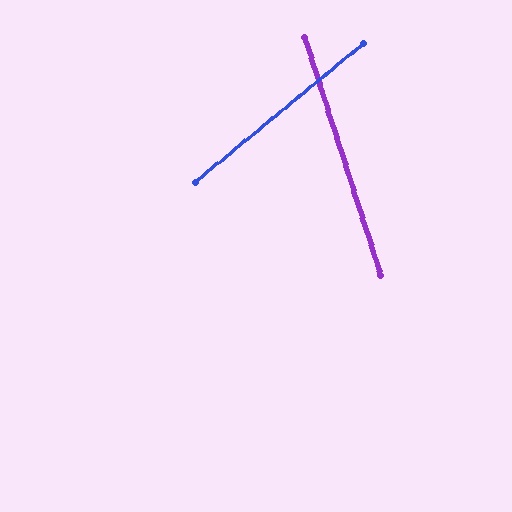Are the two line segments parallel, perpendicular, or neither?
Neither parallel nor perpendicular — they differ by about 68°.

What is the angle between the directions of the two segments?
Approximately 68 degrees.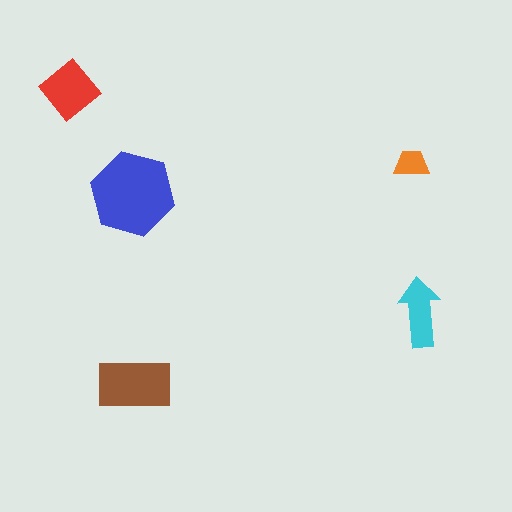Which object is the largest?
The blue hexagon.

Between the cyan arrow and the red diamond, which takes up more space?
The red diamond.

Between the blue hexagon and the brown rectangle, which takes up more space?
The blue hexagon.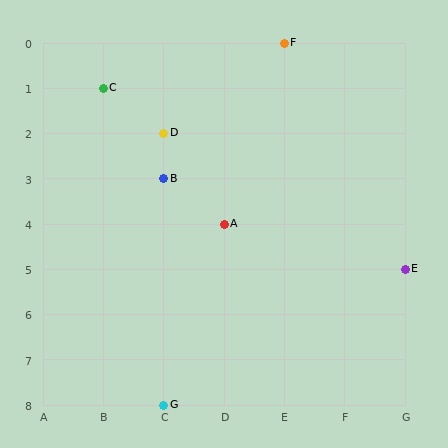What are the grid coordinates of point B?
Point B is at grid coordinates (C, 3).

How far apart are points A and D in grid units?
Points A and D are 1 column and 2 rows apart (about 2.2 grid units diagonally).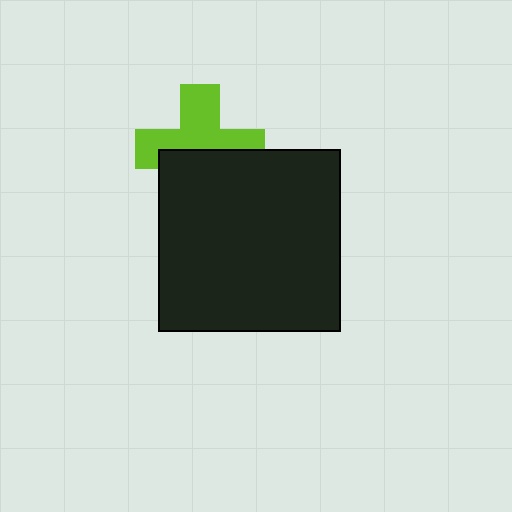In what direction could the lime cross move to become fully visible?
The lime cross could move up. That would shift it out from behind the black square entirely.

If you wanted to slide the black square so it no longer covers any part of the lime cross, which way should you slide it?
Slide it down — that is the most direct way to separate the two shapes.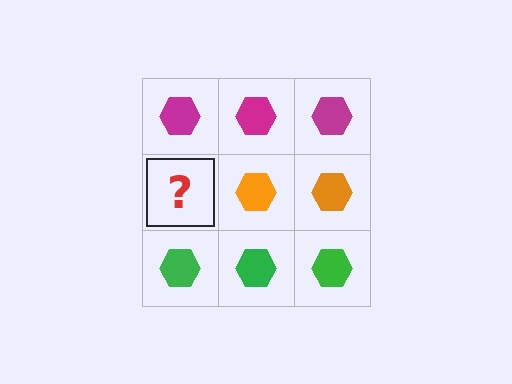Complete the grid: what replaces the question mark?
The question mark should be replaced with an orange hexagon.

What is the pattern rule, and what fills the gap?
The rule is that each row has a consistent color. The gap should be filled with an orange hexagon.